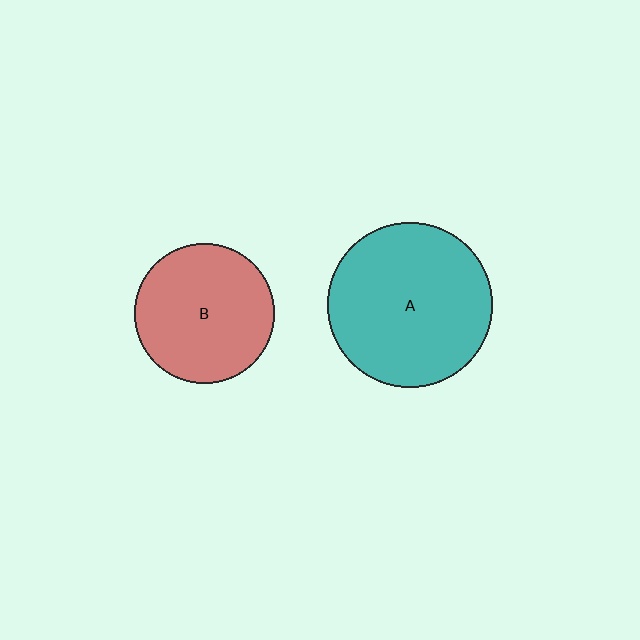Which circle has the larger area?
Circle A (teal).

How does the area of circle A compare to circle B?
Approximately 1.4 times.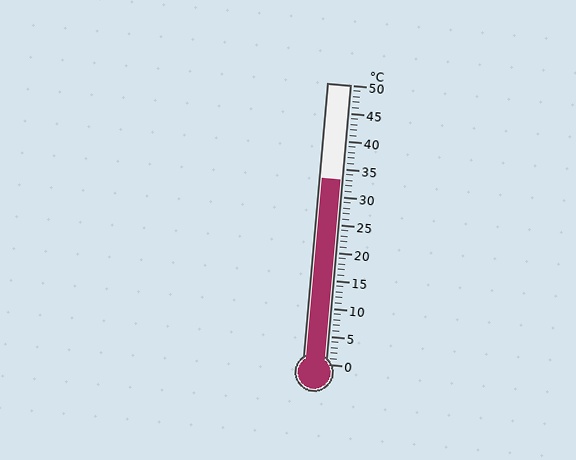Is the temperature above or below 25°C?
The temperature is above 25°C.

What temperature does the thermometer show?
The thermometer shows approximately 33°C.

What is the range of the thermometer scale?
The thermometer scale ranges from 0°C to 50°C.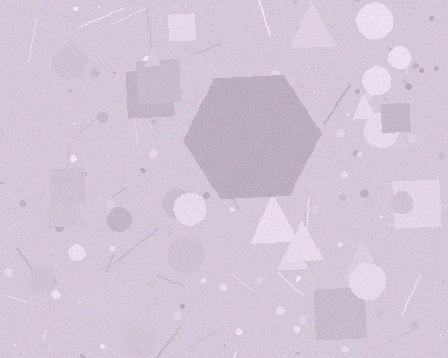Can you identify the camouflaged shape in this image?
The camouflaged shape is a hexagon.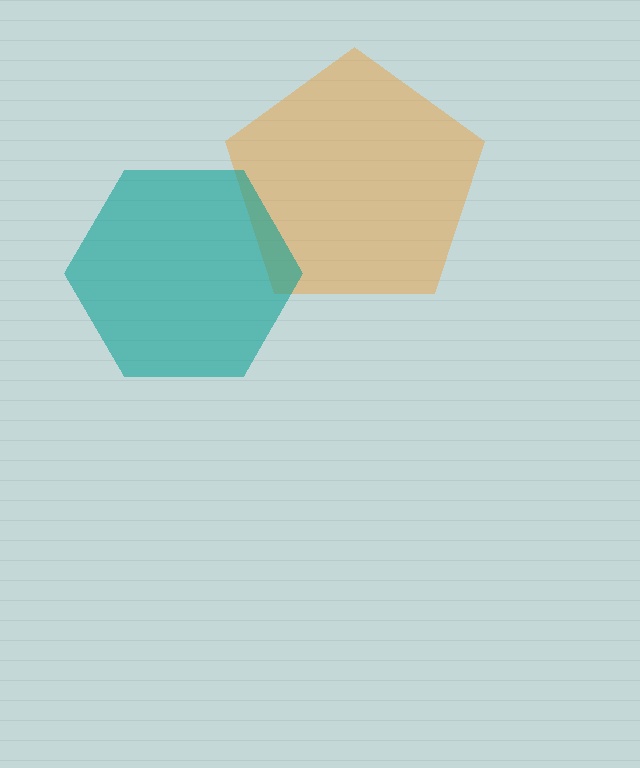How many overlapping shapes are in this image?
There are 2 overlapping shapes in the image.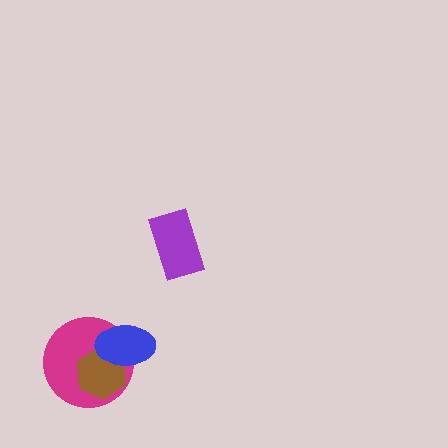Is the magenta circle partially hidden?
Yes, it is partially covered by another shape.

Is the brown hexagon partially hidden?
Yes, it is partially covered by another shape.